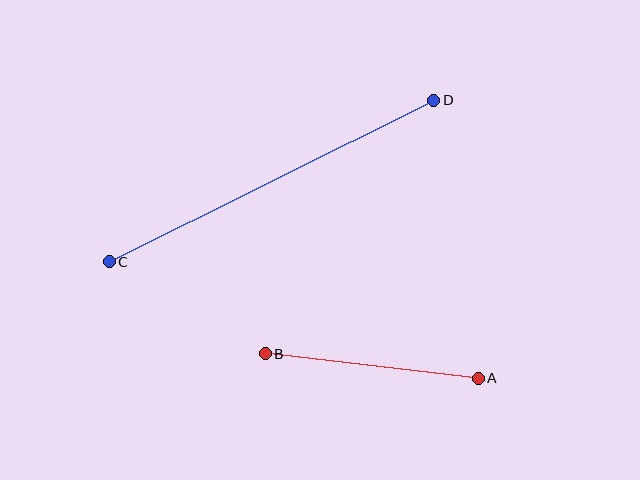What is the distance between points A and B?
The distance is approximately 215 pixels.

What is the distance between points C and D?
The distance is approximately 363 pixels.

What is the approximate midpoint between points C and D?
The midpoint is at approximately (272, 181) pixels.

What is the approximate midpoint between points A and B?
The midpoint is at approximately (372, 366) pixels.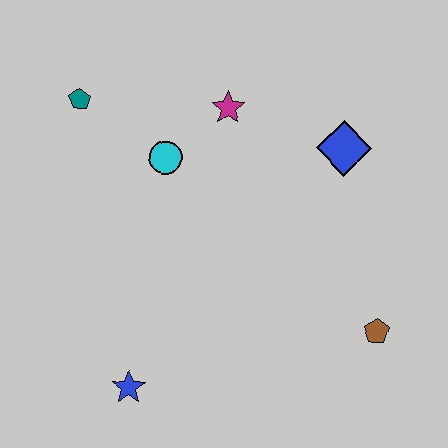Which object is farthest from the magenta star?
The blue star is farthest from the magenta star.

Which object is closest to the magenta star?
The cyan circle is closest to the magenta star.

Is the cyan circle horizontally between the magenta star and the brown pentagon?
No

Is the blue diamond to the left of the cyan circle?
No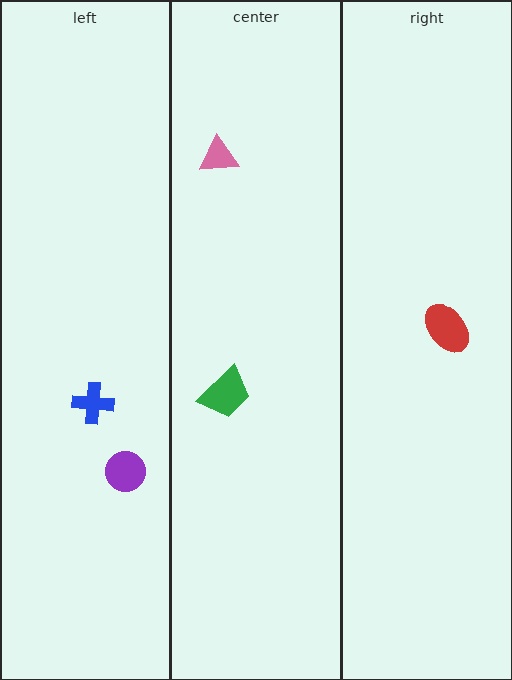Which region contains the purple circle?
The left region.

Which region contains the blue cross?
The left region.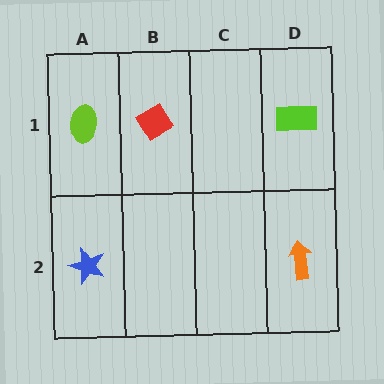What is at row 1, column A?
A lime ellipse.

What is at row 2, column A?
A blue star.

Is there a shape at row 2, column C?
No, that cell is empty.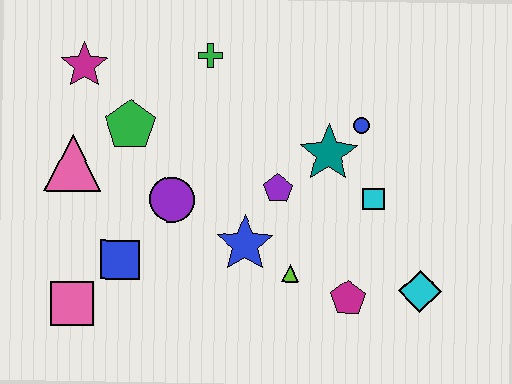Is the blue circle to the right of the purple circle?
Yes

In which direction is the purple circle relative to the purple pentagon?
The purple circle is to the left of the purple pentagon.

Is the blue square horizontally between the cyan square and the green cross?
No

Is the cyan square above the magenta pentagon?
Yes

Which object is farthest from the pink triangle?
The cyan diamond is farthest from the pink triangle.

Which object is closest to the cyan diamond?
The magenta pentagon is closest to the cyan diamond.